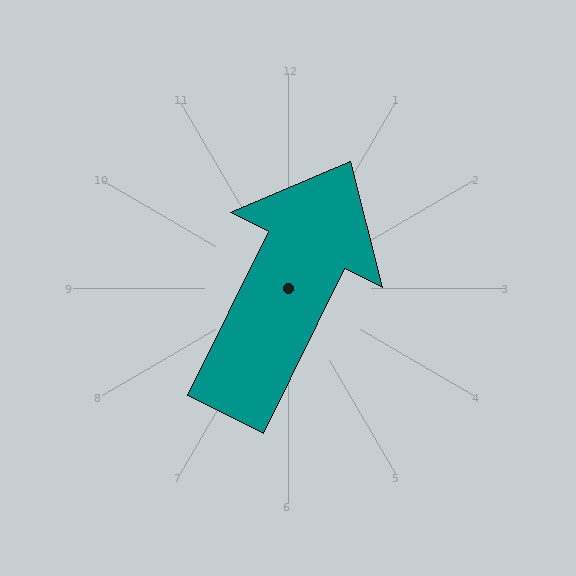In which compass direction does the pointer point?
Northeast.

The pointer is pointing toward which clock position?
Roughly 1 o'clock.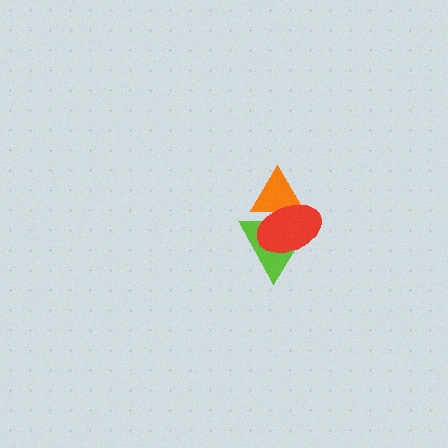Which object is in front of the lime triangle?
The red ellipse is in front of the lime triangle.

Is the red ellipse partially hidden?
No, no other shape covers it.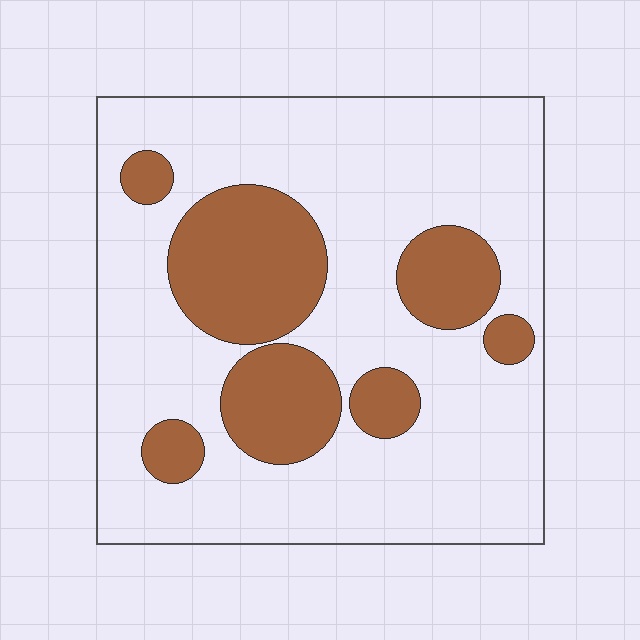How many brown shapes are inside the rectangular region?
7.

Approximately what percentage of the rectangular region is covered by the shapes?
Approximately 25%.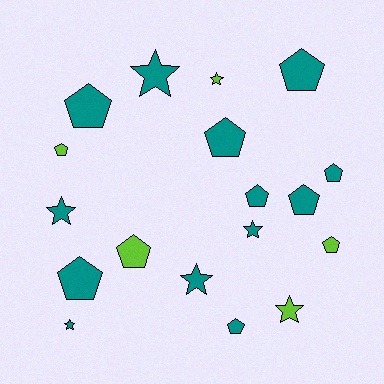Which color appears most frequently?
Teal, with 13 objects.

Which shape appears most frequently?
Pentagon, with 11 objects.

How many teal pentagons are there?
There are 8 teal pentagons.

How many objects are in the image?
There are 18 objects.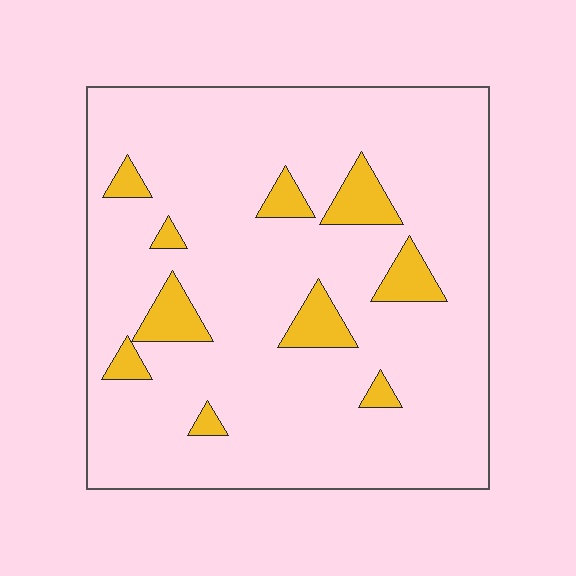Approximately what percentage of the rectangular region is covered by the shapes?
Approximately 10%.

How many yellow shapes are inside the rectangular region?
10.